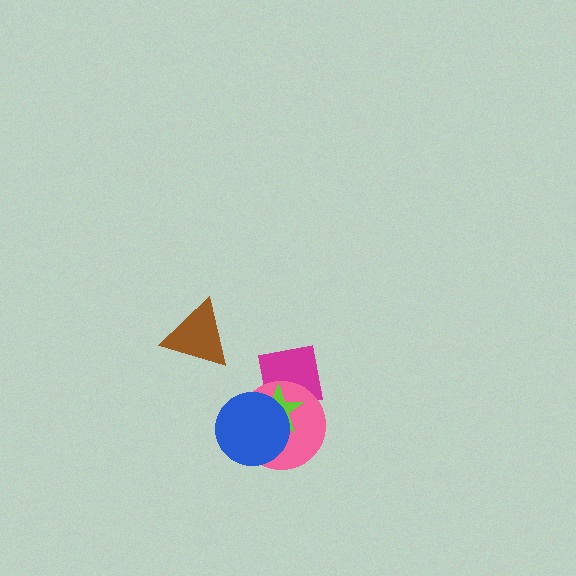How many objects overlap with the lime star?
3 objects overlap with the lime star.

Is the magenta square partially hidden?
Yes, it is partially covered by another shape.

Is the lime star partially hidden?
Yes, it is partially covered by another shape.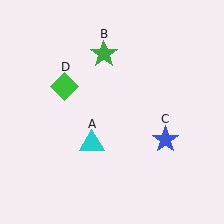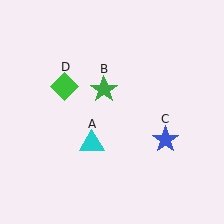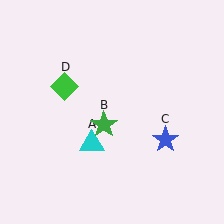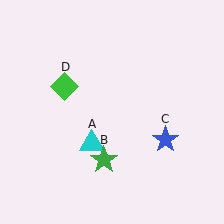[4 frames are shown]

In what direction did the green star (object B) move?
The green star (object B) moved down.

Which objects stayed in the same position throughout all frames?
Cyan triangle (object A) and blue star (object C) and green diamond (object D) remained stationary.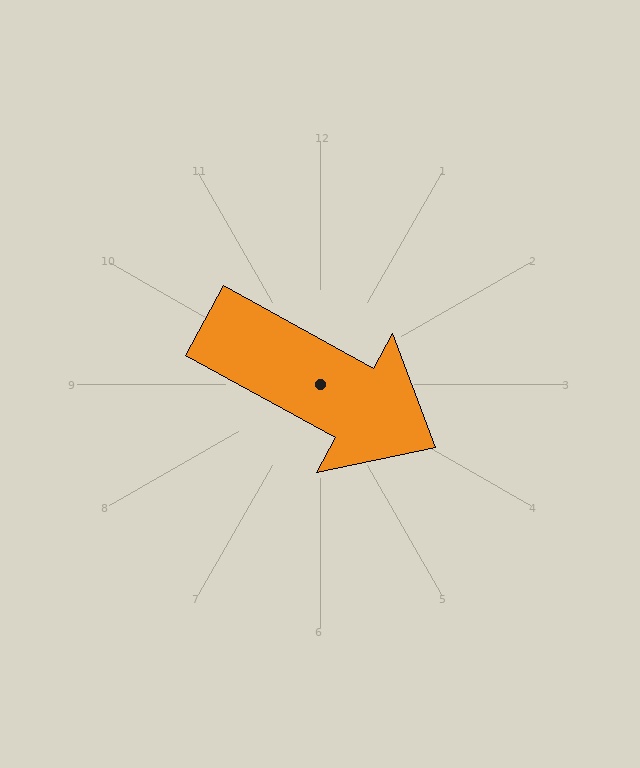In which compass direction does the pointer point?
Southeast.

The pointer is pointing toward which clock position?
Roughly 4 o'clock.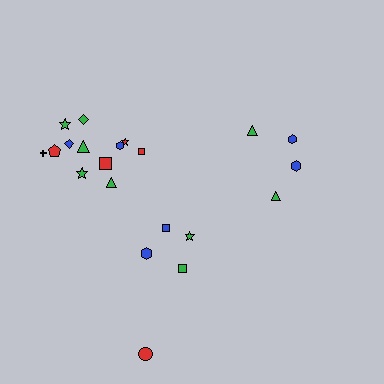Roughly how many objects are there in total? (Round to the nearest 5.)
Roughly 20 objects in total.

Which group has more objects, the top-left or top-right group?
The top-left group.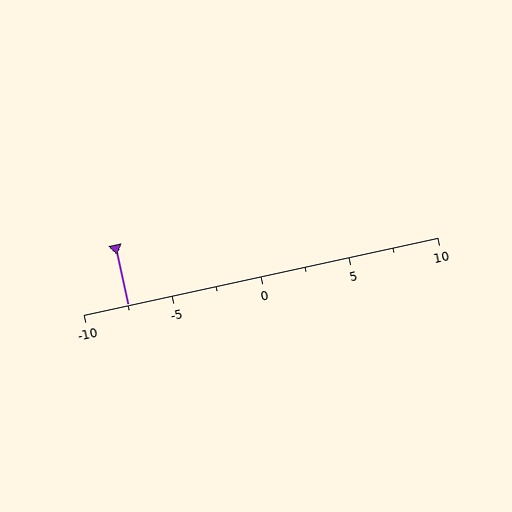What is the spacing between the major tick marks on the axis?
The major ticks are spaced 5 apart.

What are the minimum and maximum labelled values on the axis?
The axis runs from -10 to 10.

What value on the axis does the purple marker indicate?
The marker indicates approximately -7.5.